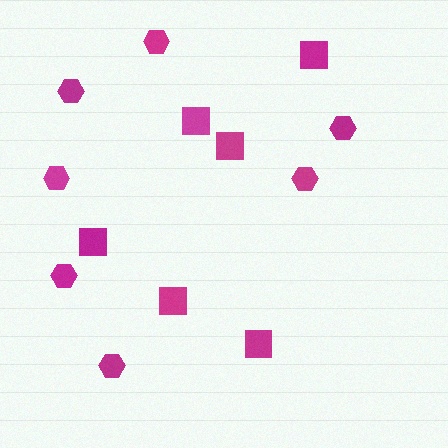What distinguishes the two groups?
There are 2 groups: one group of hexagons (7) and one group of squares (6).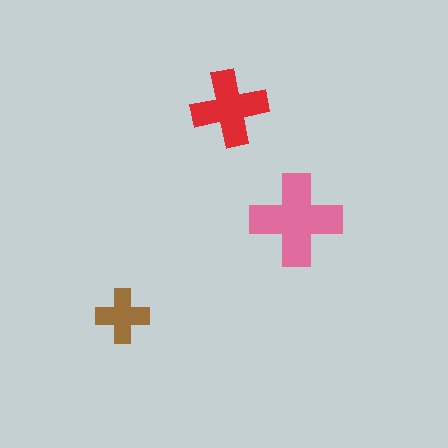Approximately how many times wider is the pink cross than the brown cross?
About 1.5 times wider.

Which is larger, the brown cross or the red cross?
The red one.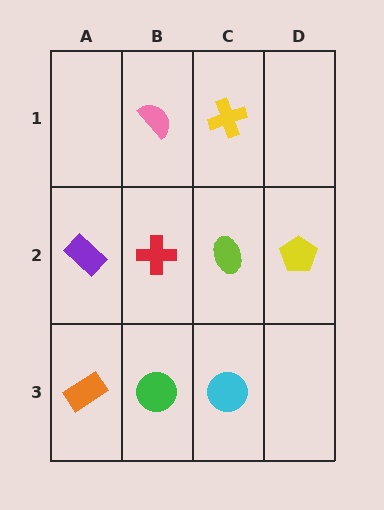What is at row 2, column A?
A purple rectangle.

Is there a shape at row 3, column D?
No, that cell is empty.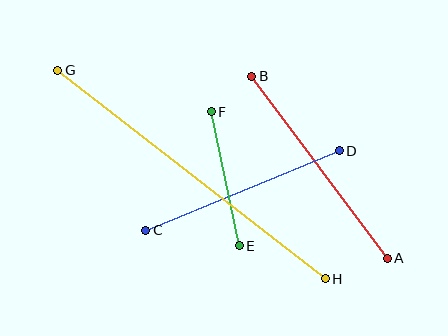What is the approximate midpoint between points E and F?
The midpoint is at approximately (225, 179) pixels.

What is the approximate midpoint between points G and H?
The midpoint is at approximately (191, 175) pixels.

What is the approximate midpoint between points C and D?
The midpoint is at approximately (242, 190) pixels.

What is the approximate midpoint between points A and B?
The midpoint is at approximately (319, 167) pixels.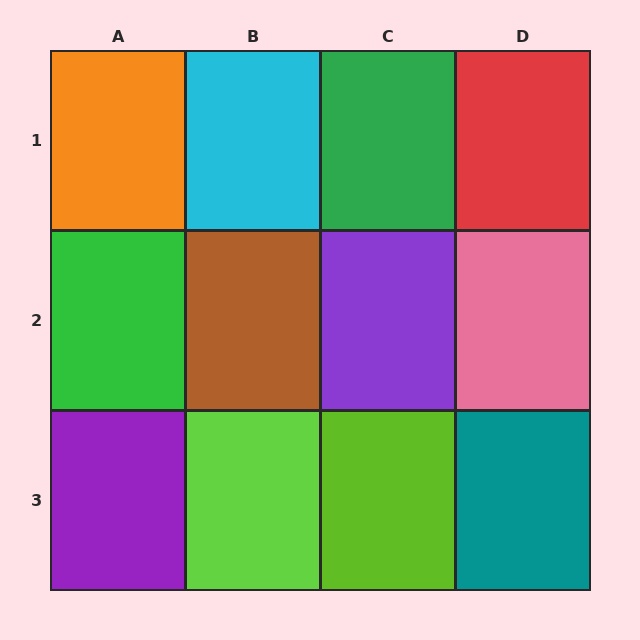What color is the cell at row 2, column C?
Purple.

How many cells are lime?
2 cells are lime.